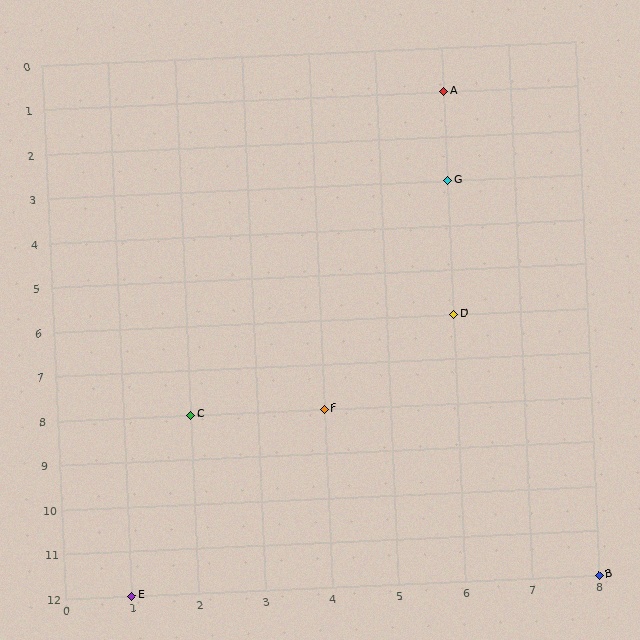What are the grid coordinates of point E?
Point E is at grid coordinates (1, 12).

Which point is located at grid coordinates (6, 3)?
Point G is at (6, 3).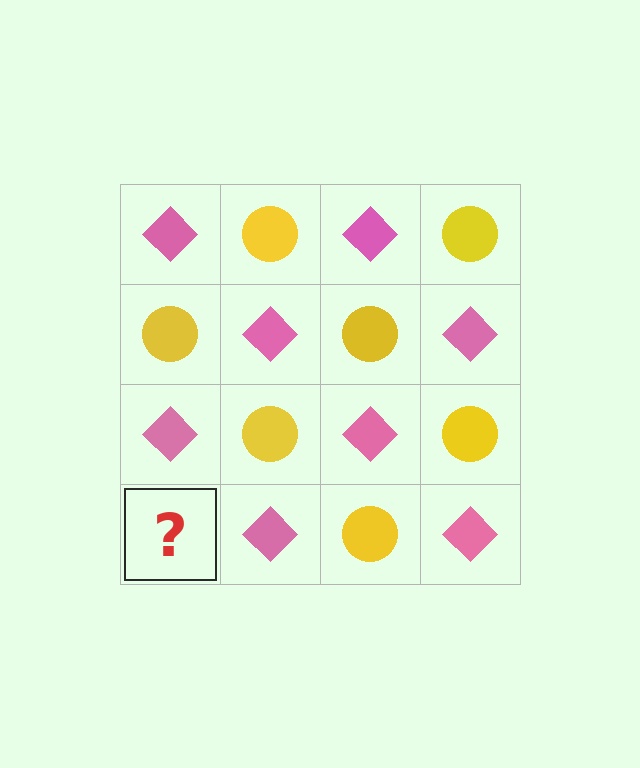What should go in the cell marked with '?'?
The missing cell should contain a yellow circle.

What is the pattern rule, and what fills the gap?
The rule is that it alternates pink diamond and yellow circle in a checkerboard pattern. The gap should be filled with a yellow circle.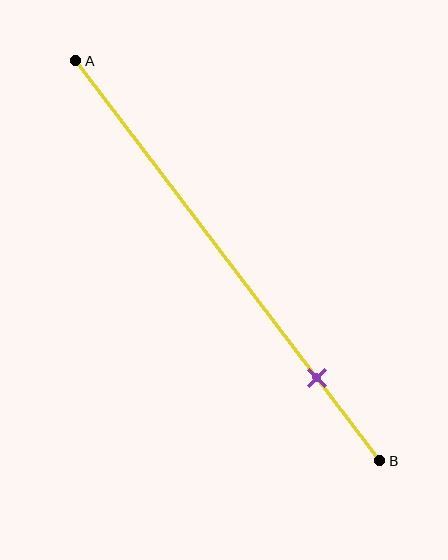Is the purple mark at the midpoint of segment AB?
No, the mark is at about 80% from A, not at the 50% midpoint.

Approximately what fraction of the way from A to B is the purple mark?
The purple mark is approximately 80% of the way from A to B.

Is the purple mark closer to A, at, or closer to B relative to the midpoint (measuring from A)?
The purple mark is closer to point B than the midpoint of segment AB.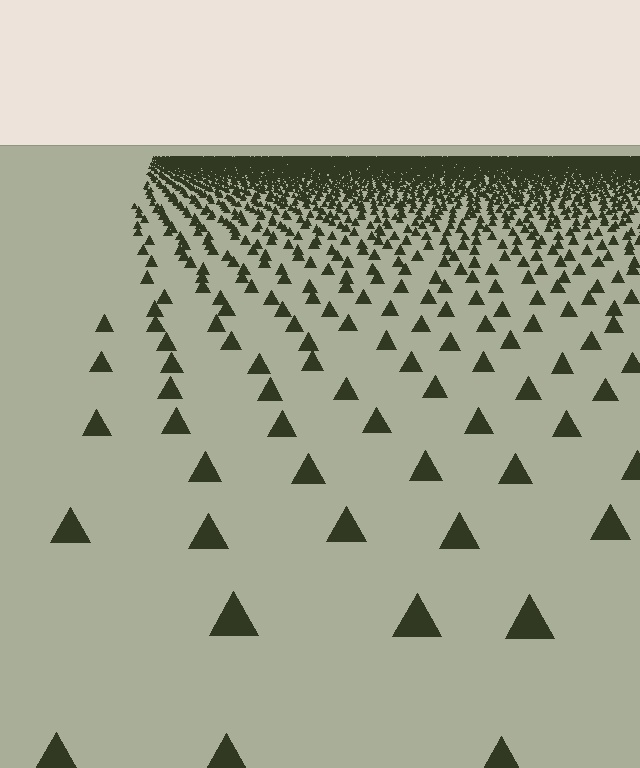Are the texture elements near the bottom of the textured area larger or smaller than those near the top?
Larger. Near the bottom, elements are closer to the viewer and appear at a bigger on-screen size.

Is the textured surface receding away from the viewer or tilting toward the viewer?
The surface is receding away from the viewer. Texture elements get smaller and denser toward the top.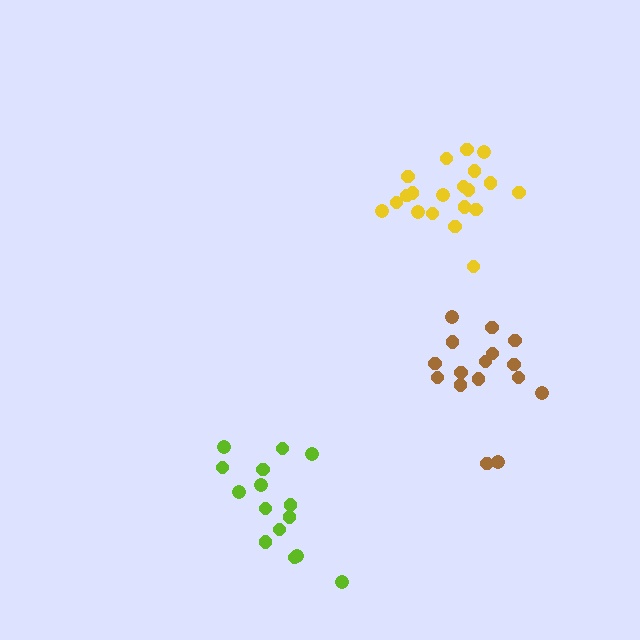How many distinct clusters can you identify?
There are 3 distinct clusters.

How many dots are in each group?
Group 1: 20 dots, Group 2: 15 dots, Group 3: 16 dots (51 total).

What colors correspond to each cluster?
The clusters are colored: yellow, lime, brown.